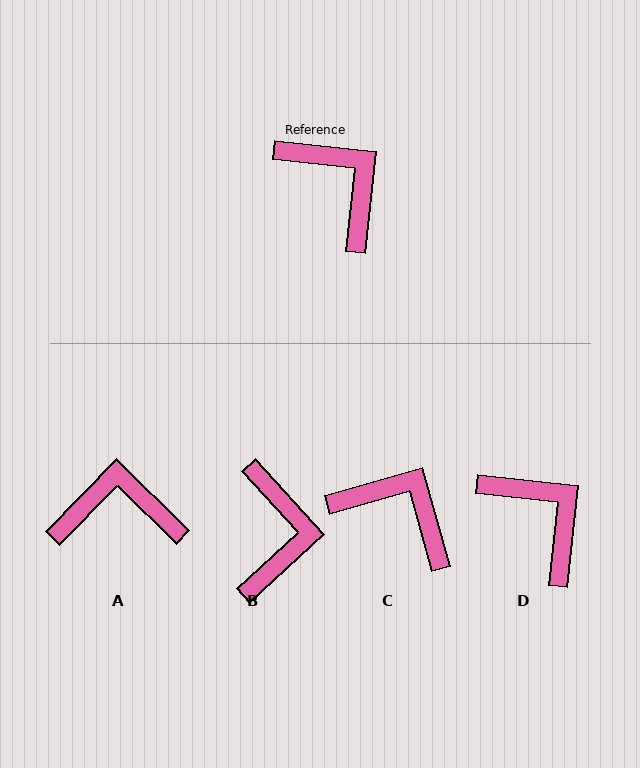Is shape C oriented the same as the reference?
No, it is off by about 22 degrees.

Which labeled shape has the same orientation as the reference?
D.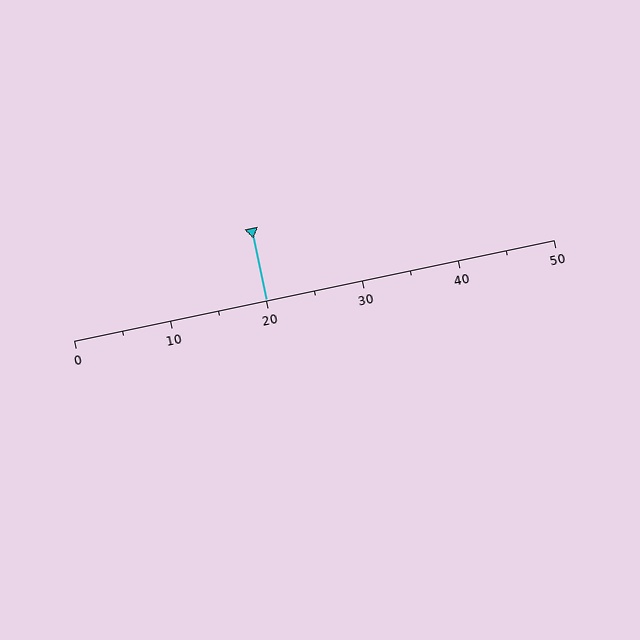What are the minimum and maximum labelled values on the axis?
The axis runs from 0 to 50.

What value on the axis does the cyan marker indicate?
The marker indicates approximately 20.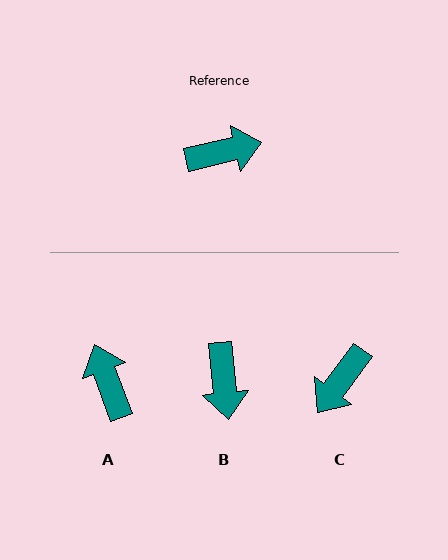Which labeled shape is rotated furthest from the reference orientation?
C, about 139 degrees away.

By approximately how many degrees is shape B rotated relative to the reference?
Approximately 97 degrees clockwise.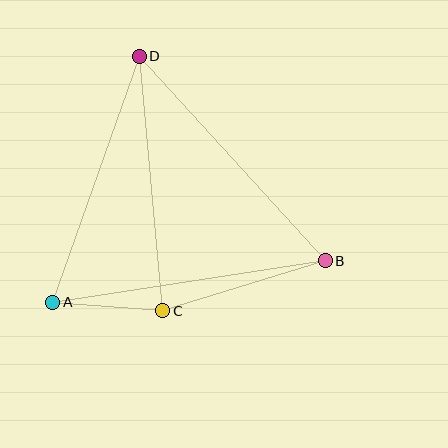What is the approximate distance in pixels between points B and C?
The distance between B and C is approximately 170 pixels.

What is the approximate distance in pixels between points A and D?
The distance between A and D is approximately 261 pixels.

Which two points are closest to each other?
Points A and C are closest to each other.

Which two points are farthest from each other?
Points B and D are farthest from each other.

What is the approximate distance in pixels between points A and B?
The distance between A and B is approximately 276 pixels.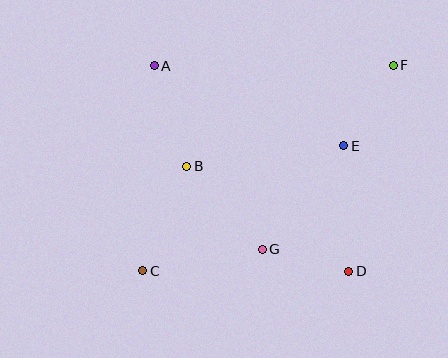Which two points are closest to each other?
Points D and G are closest to each other.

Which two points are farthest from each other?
Points C and F are farthest from each other.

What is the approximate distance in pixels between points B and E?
The distance between B and E is approximately 158 pixels.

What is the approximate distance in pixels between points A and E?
The distance between A and E is approximately 206 pixels.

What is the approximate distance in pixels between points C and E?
The distance between C and E is approximately 237 pixels.